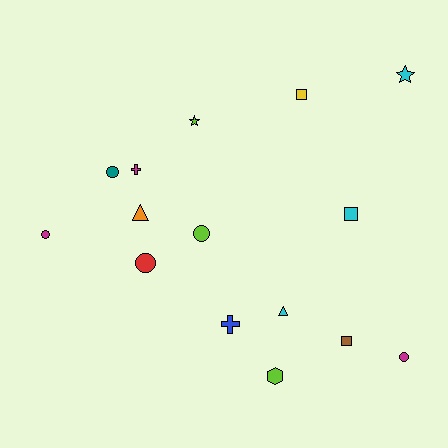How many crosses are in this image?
There are 2 crosses.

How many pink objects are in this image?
There are no pink objects.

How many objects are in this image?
There are 15 objects.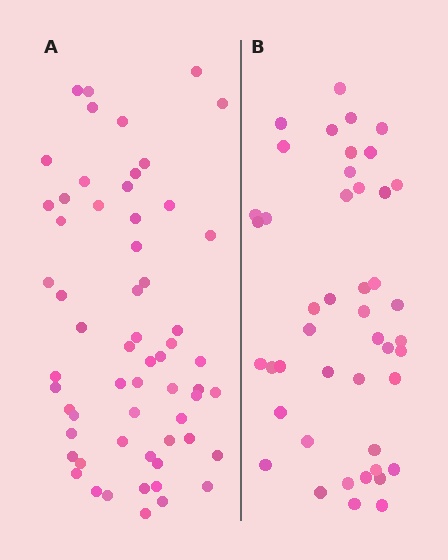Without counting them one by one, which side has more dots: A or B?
Region A (the left region) has more dots.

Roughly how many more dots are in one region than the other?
Region A has approximately 15 more dots than region B.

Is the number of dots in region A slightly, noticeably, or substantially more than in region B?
Region A has noticeably more, but not dramatically so. The ratio is roughly 1.3 to 1.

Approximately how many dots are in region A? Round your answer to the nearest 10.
About 60 dots.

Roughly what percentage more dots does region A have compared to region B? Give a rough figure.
About 35% more.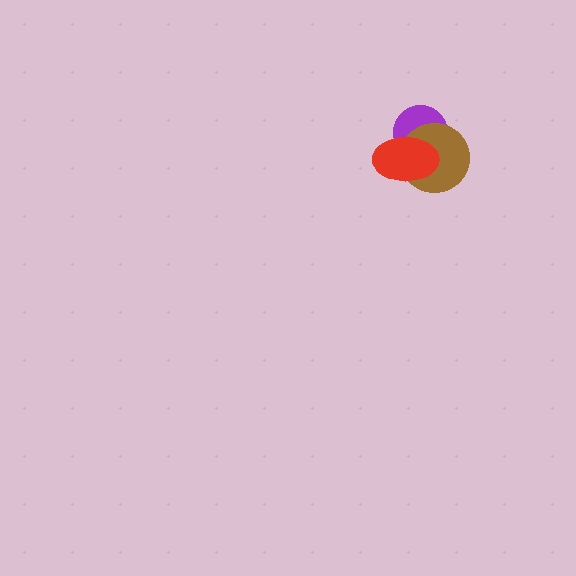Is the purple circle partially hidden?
Yes, it is partially covered by another shape.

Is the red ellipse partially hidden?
No, no other shape covers it.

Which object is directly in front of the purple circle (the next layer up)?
The brown circle is directly in front of the purple circle.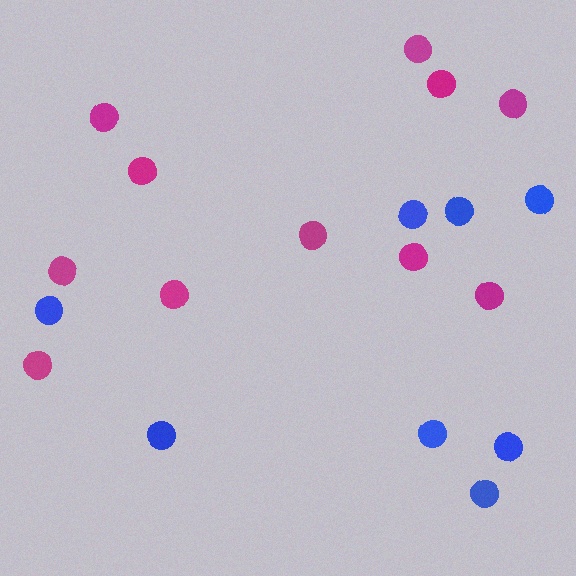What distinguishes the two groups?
There are 2 groups: one group of magenta circles (11) and one group of blue circles (8).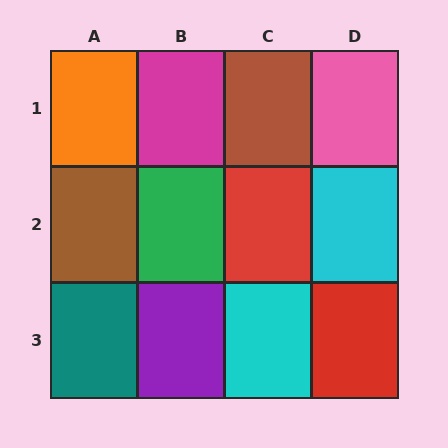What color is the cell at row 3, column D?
Red.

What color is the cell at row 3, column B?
Purple.